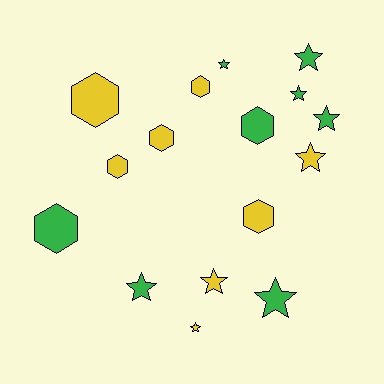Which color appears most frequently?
Green, with 8 objects.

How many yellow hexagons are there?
There are 5 yellow hexagons.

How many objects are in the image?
There are 16 objects.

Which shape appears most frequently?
Star, with 9 objects.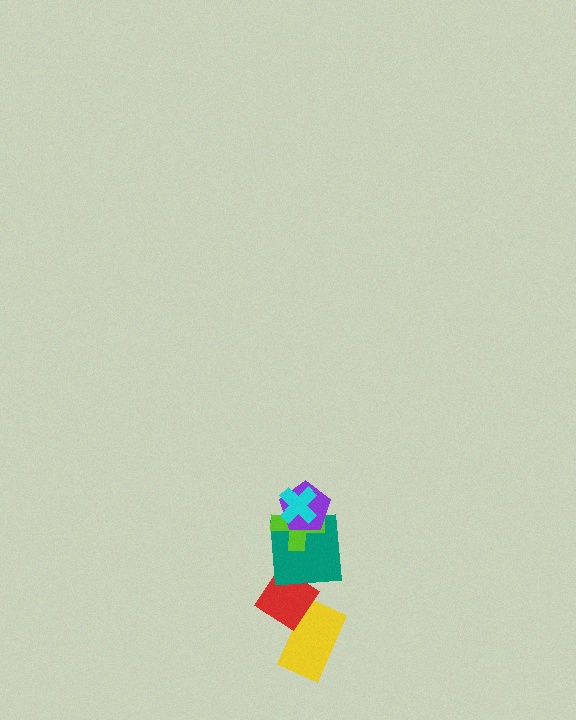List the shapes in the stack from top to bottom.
From top to bottom: the cyan cross, the purple pentagon, the lime cross, the teal square, the red diamond, the yellow rectangle.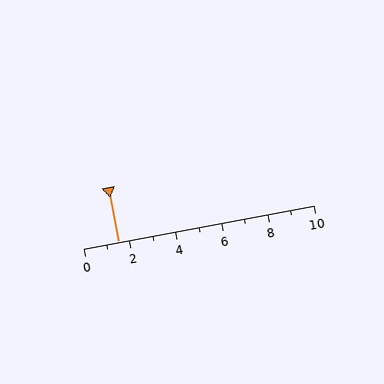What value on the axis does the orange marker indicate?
The marker indicates approximately 1.5.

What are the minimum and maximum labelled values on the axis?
The axis runs from 0 to 10.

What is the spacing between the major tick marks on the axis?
The major ticks are spaced 2 apart.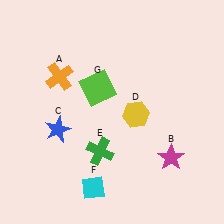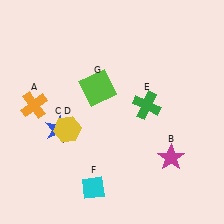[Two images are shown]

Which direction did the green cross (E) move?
The green cross (E) moved right.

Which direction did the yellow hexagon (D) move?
The yellow hexagon (D) moved left.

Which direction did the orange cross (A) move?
The orange cross (A) moved down.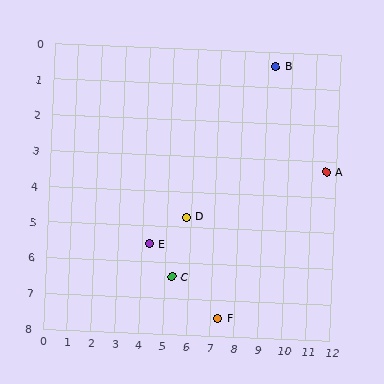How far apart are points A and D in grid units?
Points A and D are about 6.0 grid units apart.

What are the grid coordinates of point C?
Point C is at approximately (5.3, 6.4).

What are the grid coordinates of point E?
Point E is at approximately (4.3, 5.5).